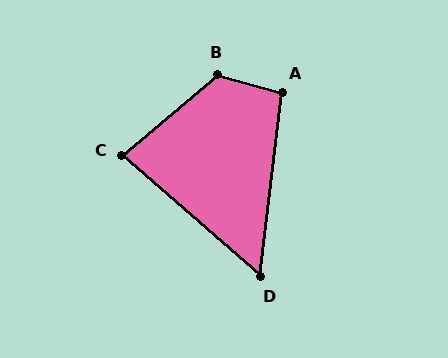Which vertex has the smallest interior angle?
D, at approximately 56 degrees.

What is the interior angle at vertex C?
Approximately 81 degrees (acute).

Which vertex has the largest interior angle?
B, at approximately 124 degrees.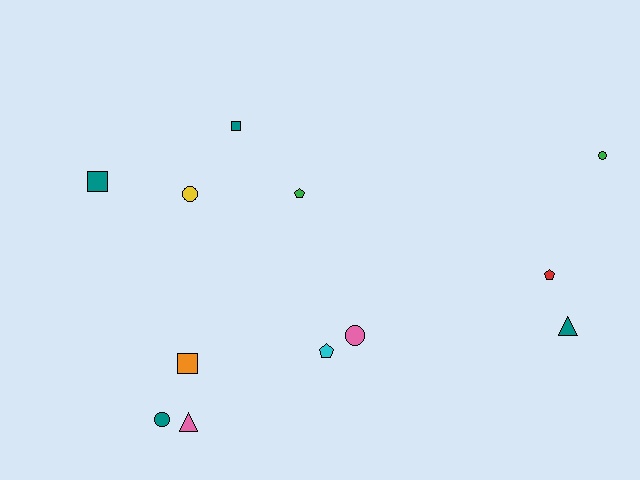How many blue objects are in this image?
There are no blue objects.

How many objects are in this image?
There are 12 objects.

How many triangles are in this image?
There are 2 triangles.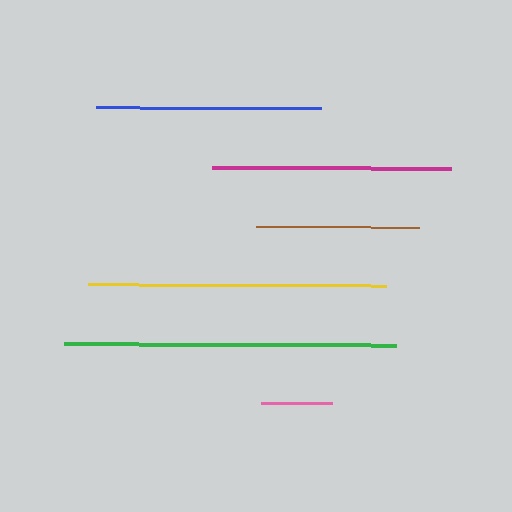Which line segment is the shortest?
The pink line is the shortest at approximately 71 pixels.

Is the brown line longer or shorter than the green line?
The green line is longer than the brown line.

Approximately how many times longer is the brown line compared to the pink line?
The brown line is approximately 2.3 times the length of the pink line.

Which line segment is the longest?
The green line is the longest at approximately 332 pixels.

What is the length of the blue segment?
The blue segment is approximately 226 pixels long.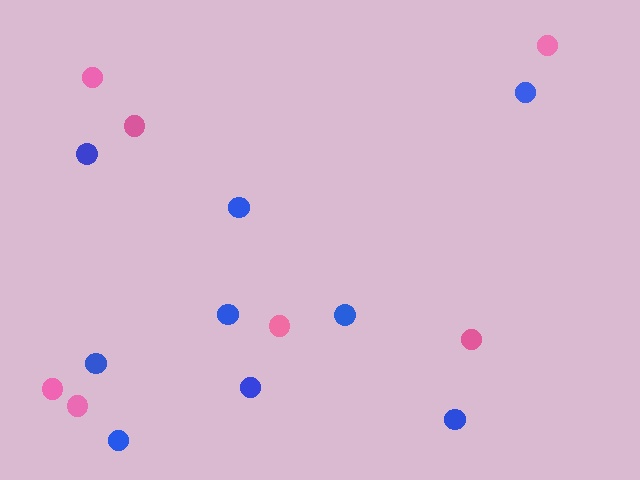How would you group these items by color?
There are 2 groups: one group of pink circles (7) and one group of blue circles (9).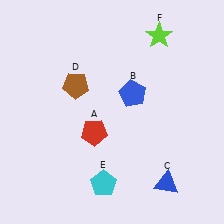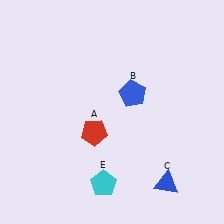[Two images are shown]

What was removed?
The brown pentagon (D), the lime star (F) were removed in Image 2.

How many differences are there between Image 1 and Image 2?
There are 2 differences between the two images.